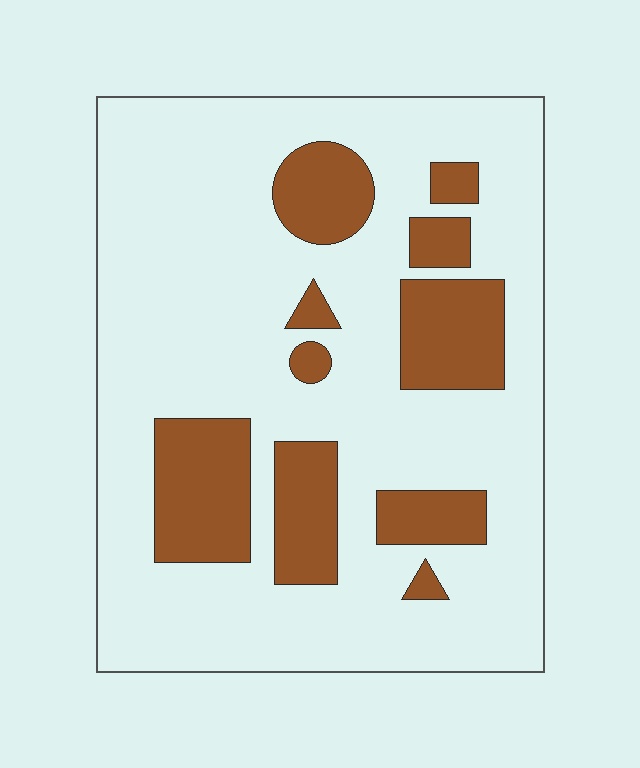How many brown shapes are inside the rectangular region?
10.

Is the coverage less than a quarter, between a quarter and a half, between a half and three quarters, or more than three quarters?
Less than a quarter.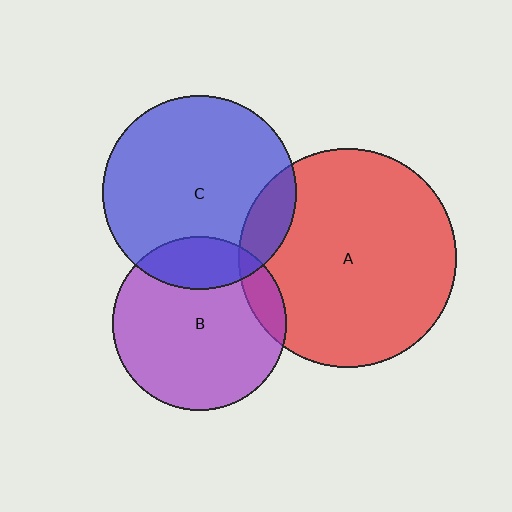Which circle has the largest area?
Circle A (red).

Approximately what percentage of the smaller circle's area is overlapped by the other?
Approximately 10%.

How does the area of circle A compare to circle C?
Approximately 1.3 times.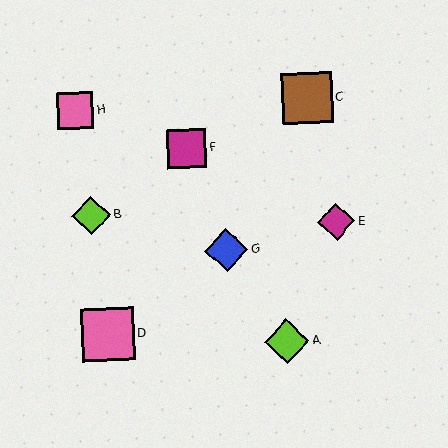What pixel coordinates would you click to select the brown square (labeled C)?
Click at (307, 98) to select the brown square C.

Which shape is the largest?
The pink square (labeled D) is the largest.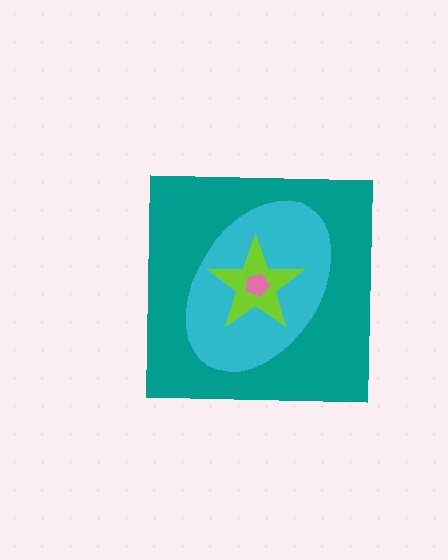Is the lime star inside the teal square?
Yes.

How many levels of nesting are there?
4.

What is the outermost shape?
The teal square.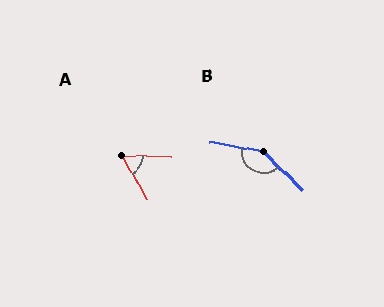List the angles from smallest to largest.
A (59°), B (146°).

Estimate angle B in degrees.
Approximately 146 degrees.